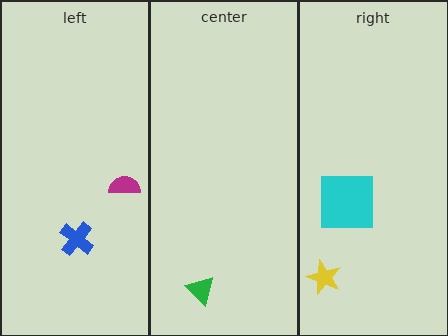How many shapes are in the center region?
1.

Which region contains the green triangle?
The center region.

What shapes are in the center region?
The green triangle.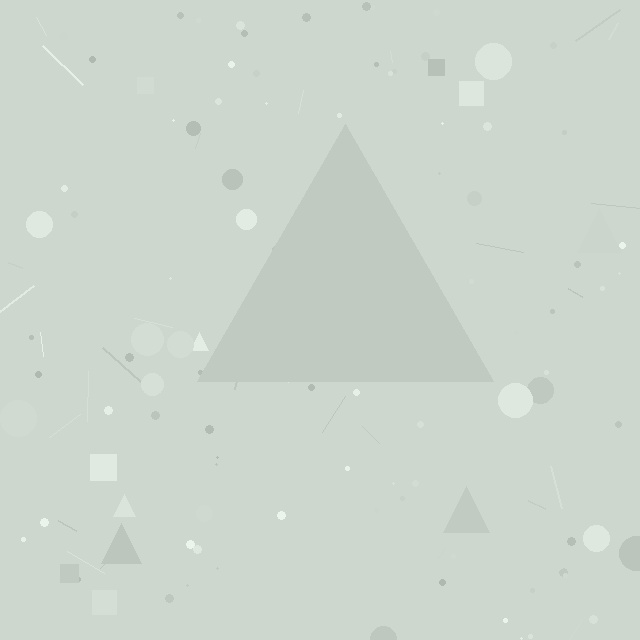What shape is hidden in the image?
A triangle is hidden in the image.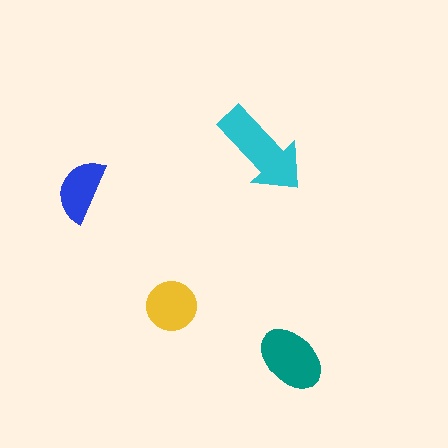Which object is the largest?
The cyan arrow.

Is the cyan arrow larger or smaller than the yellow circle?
Larger.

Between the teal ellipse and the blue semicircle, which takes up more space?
The teal ellipse.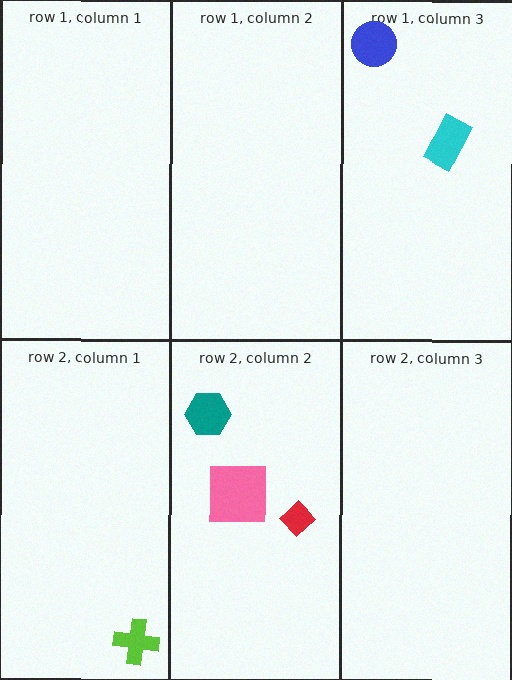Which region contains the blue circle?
The row 1, column 3 region.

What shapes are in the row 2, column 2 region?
The teal hexagon, the pink square, the red diamond.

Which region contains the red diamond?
The row 2, column 2 region.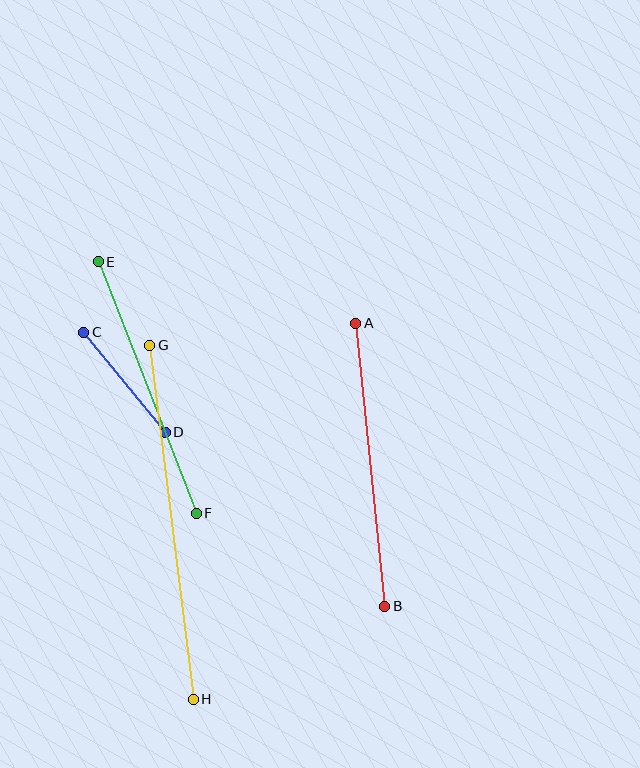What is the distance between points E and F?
The distance is approximately 270 pixels.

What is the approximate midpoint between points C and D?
The midpoint is at approximately (125, 382) pixels.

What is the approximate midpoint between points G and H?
The midpoint is at approximately (171, 522) pixels.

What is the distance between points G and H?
The distance is approximately 357 pixels.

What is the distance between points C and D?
The distance is approximately 129 pixels.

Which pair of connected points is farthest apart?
Points G and H are farthest apart.